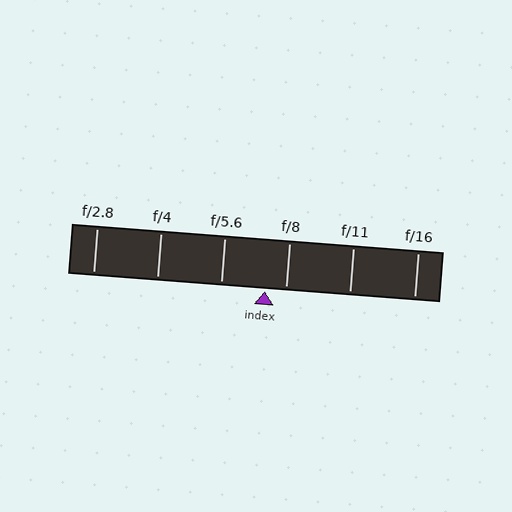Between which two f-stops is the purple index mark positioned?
The index mark is between f/5.6 and f/8.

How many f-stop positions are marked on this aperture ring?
There are 6 f-stop positions marked.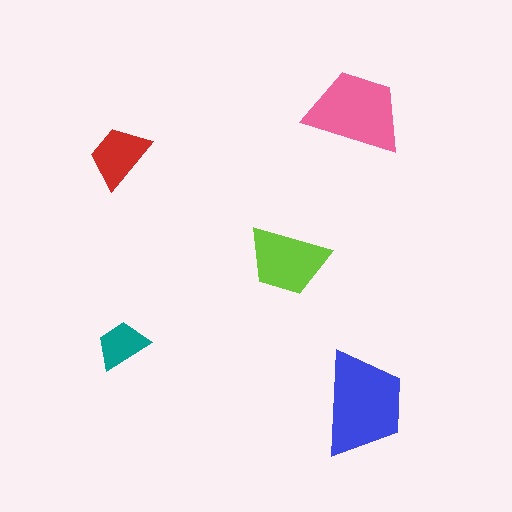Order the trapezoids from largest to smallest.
the blue one, the pink one, the lime one, the red one, the teal one.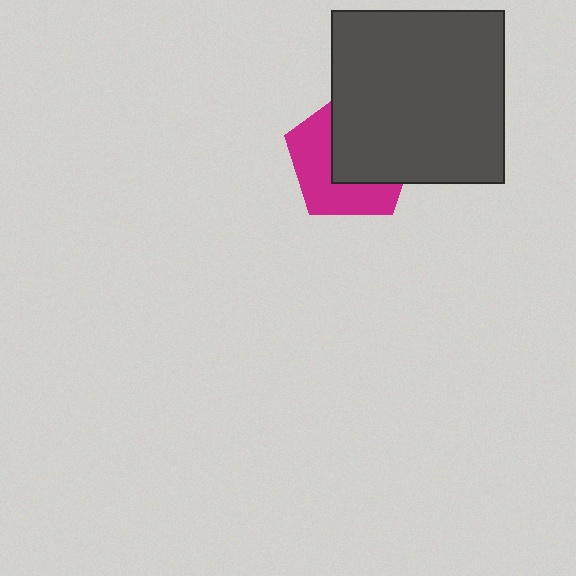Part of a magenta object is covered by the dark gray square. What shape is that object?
It is a pentagon.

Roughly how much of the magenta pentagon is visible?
About half of it is visible (roughly 48%).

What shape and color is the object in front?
The object in front is a dark gray square.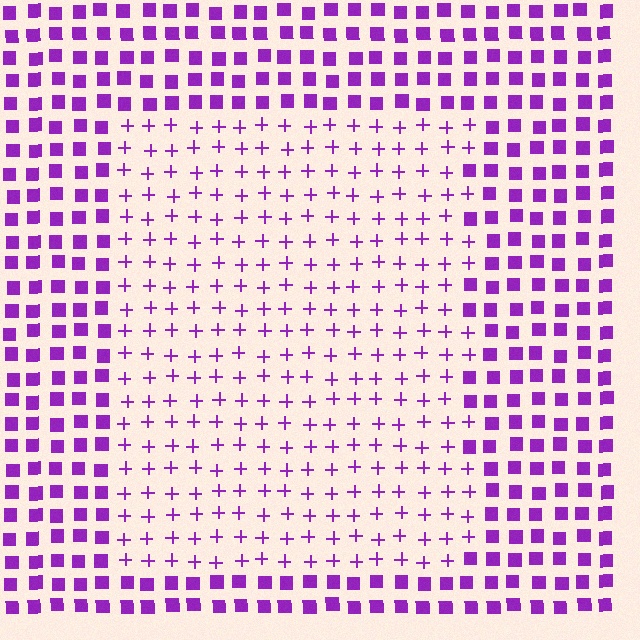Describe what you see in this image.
The image is filled with small purple elements arranged in a uniform grid. A rectangle-shaped region contains plus signs, while the surrounding area contains squares. The boundary is defined purely by the change in element shape.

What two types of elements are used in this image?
The image uses plus signs inside the rectangle region and squares outside it.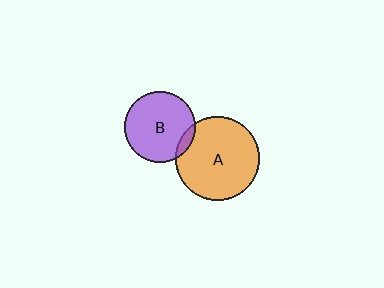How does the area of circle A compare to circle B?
Approximately 1.4 times.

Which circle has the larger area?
Circle A (orange).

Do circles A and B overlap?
Yes.